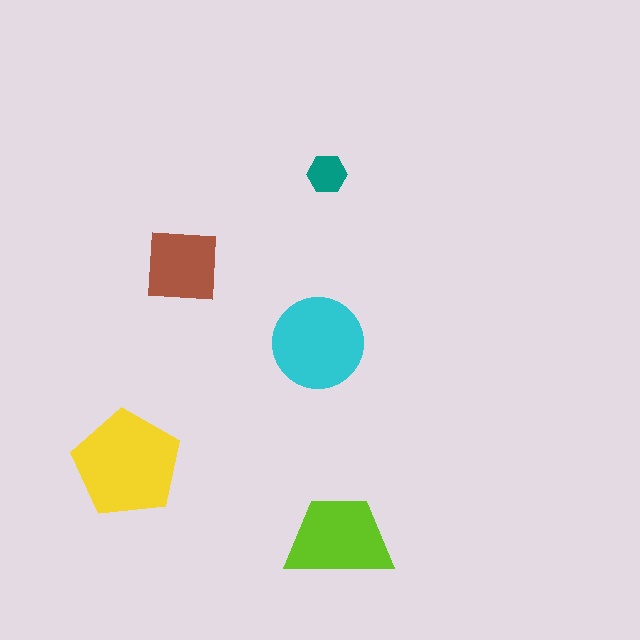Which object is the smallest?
The teal hexagon.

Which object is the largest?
The yellow pentagon.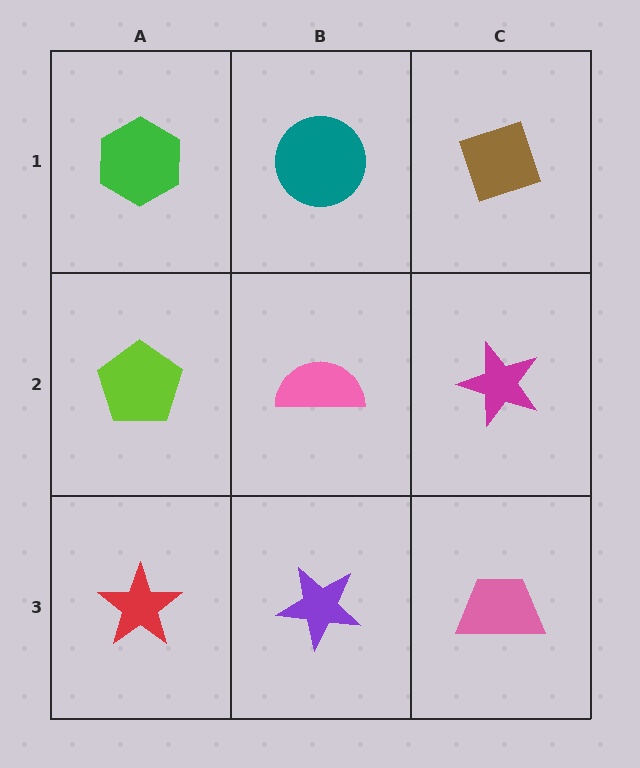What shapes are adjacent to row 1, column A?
A lime pentagon (row 2, column A), a teal circle (row 1, column B).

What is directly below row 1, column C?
A magenta star.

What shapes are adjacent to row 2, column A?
A green hexagon (row 1, column A), a red star (row 3, column A), a pink semicircle (row 2, column B).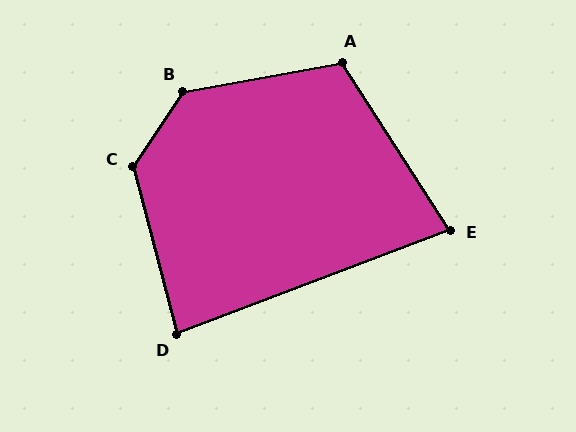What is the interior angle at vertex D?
Approximately 84 degrees (acute).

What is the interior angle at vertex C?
Approximately 132 degrees (obtuse).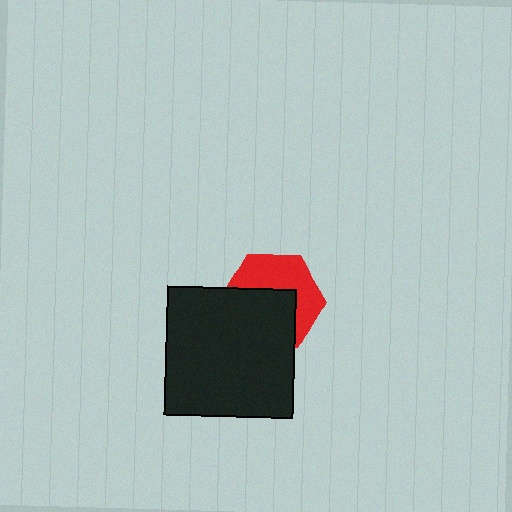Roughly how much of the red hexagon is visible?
About half of it is visible (roughly 48%).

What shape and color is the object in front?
The object in front is a black square.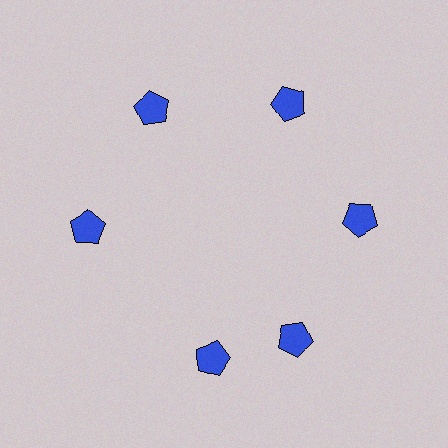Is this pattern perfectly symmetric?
No. The 6 blue pentagons are arranged in a ring, but one element near the 7 o'clock position is rotated out of alignment along the ring, breaking the 6-fold rotational symmetry.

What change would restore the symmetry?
The symmetry would be restored by rotating it back into even spacing with its neighbors so that all 6 pentagons sit at equal angles and equal distance from the center.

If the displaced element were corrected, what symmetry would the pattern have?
It would have 6-fold rotational symmetry — the pattern would map onto itself every 60 degrees.